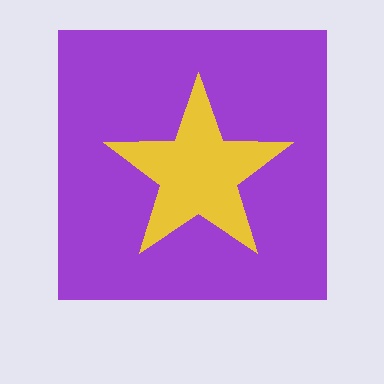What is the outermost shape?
The purple square.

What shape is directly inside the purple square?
The yellow star.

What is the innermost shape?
The yellow star.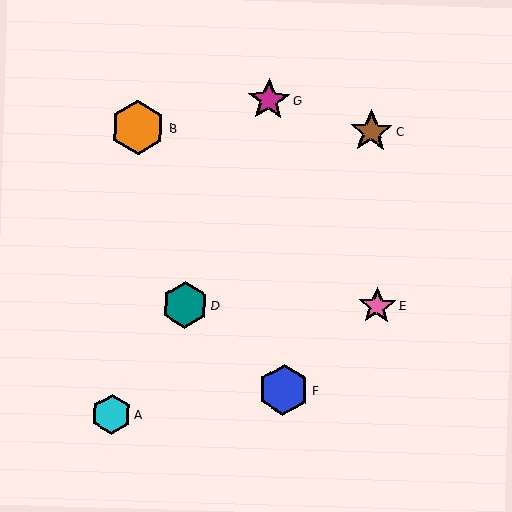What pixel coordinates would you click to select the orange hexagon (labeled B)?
Click at (138, 128) to select the orange hexagon B.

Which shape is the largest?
The orange hexagon (labeled B) is the largest.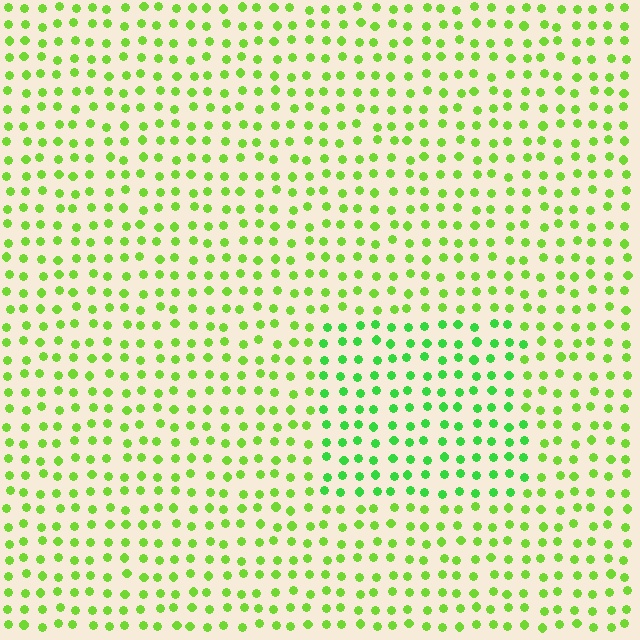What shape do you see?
I see a rectangle.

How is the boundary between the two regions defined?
The boundary is defined purely by a slight shift in hue (about 26 degrees). Spacing, size, and orientation are identical on both sides.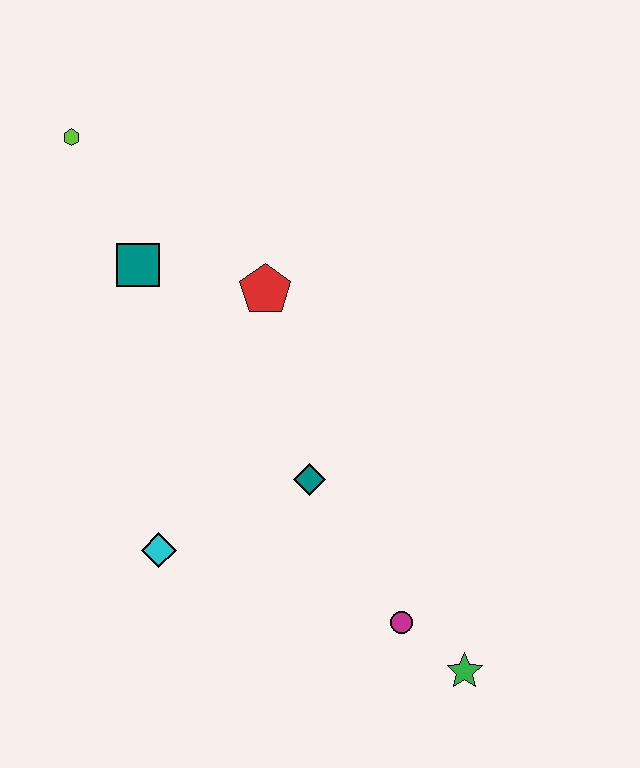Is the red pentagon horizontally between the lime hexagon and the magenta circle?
Yes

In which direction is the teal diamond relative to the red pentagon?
The teal diamond is below the red pentagon.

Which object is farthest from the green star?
The lime hexagon is farthest from the green star.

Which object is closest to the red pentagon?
The teal square is closest to the red pentagon.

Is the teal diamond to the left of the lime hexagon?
No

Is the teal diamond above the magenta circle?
Yes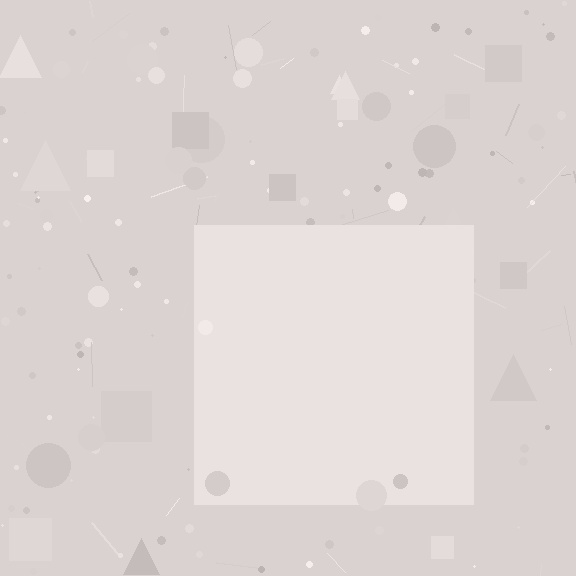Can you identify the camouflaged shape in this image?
The camouflaged shape is a square.